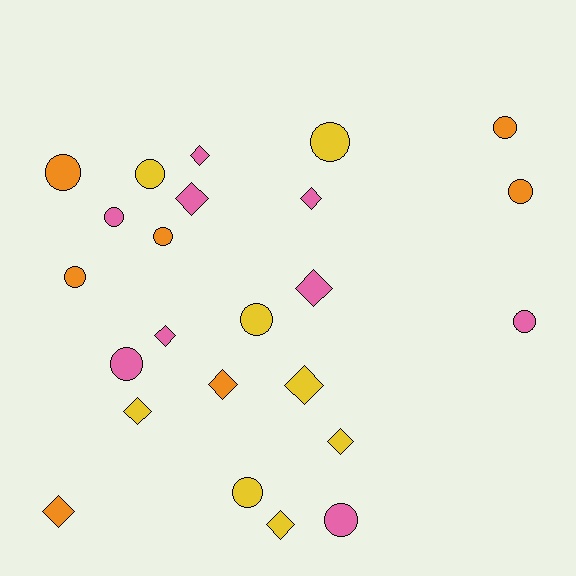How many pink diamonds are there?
There are 5 pink diamonds.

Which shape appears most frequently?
Circle, with 13 objects.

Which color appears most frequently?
Pink, with 9 objects.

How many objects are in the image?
There are 24 objects.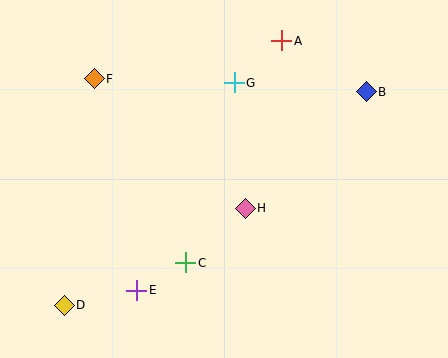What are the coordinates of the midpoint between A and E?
The midpoint between A and E is at (209, 165).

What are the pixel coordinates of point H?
Point H is at (245, 208).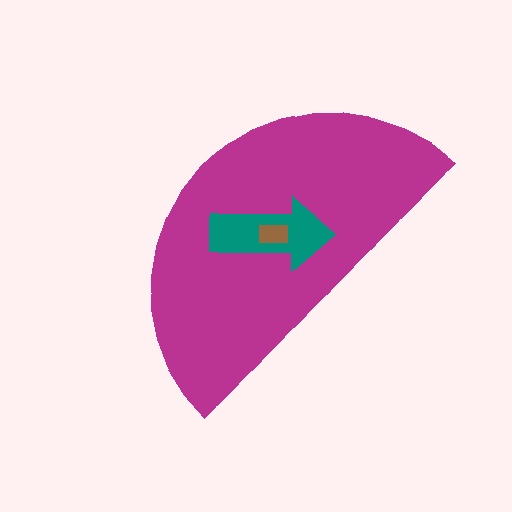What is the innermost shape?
The brown rectangle.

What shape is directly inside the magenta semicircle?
The teal arrow.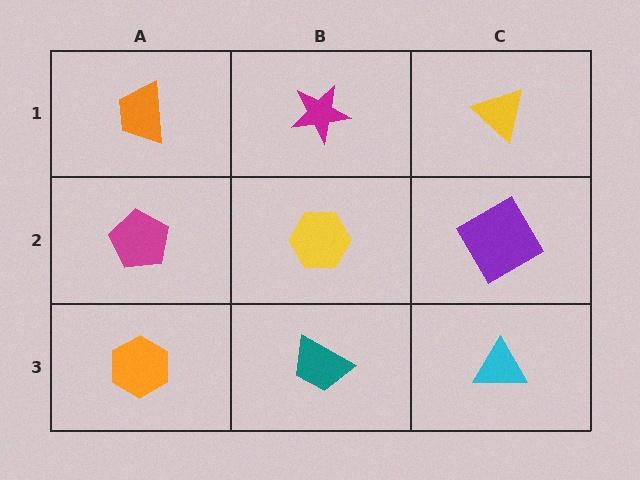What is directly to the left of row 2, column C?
A yellow hexagon.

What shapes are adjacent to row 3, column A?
A magenta pentagon (row 2, column A), a teal trapezoid (row 3, column B).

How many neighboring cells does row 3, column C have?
2.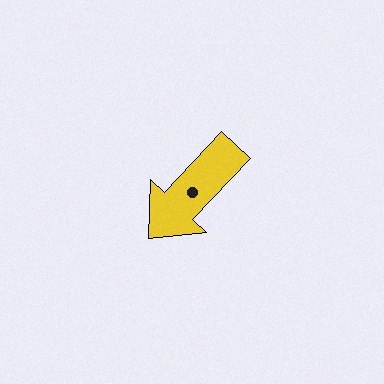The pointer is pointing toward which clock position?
Roughly 7 o'clock.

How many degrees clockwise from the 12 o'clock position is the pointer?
Approximately 223 degrees.